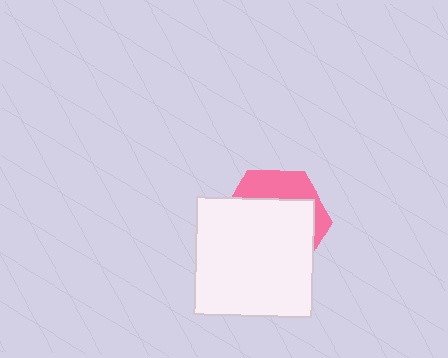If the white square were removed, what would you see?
You would see the complete pink hexagon.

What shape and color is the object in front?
The object in front is a white square.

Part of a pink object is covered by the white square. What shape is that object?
It is a hexagon.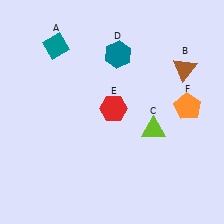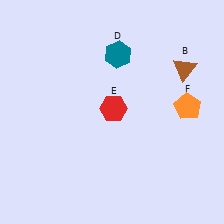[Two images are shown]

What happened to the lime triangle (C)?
The lime triangle (C) was removed in Image 2. It was in the bottom-right area of Image 1.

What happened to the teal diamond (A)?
The teal diamond (A) was removed in Image 2. It was in the top-left area of Image 1.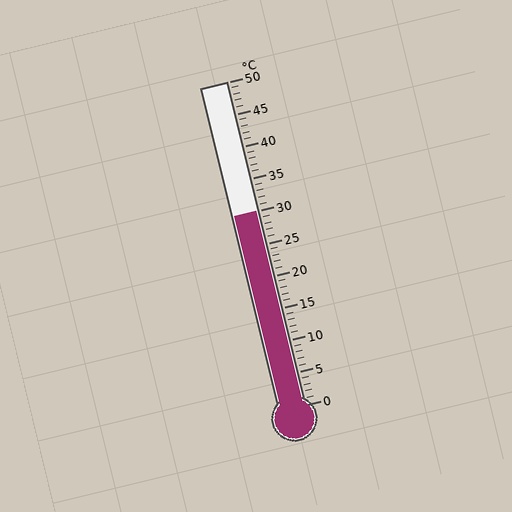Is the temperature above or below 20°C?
The temperature is above 20°C.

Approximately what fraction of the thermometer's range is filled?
The thermometer is filled to approximately 60% of its range.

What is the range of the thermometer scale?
The thermometer scale ranges from 0°C to 50°C.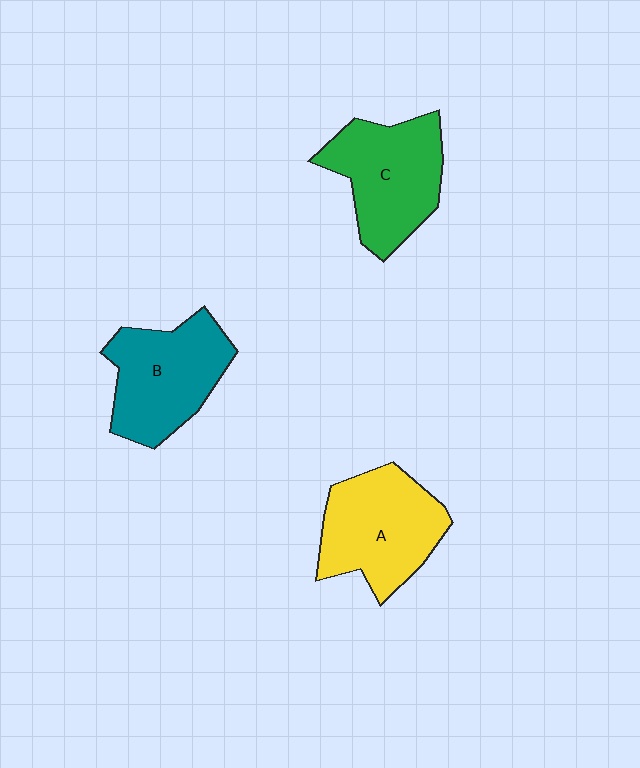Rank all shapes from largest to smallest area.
From largest to smallest: A (yellow), C (green), B (teal).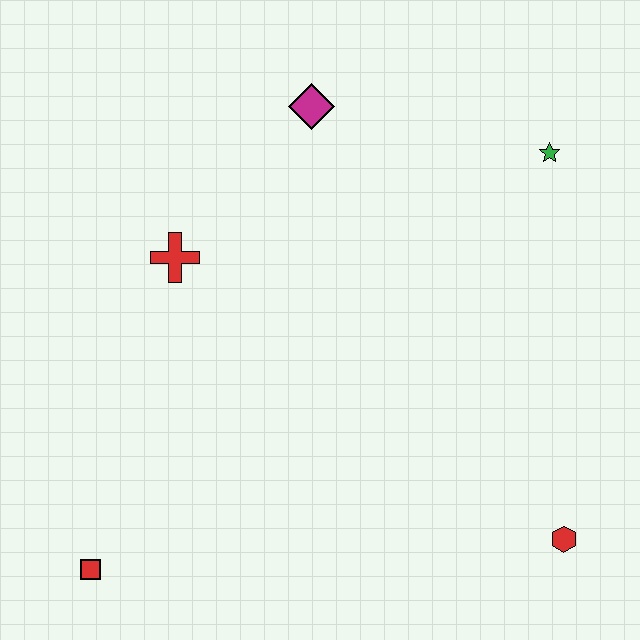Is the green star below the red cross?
No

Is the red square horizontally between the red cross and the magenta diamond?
No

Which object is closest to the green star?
The magenta diamond is closest to the green star.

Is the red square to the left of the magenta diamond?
Yes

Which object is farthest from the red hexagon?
The magenta diamond is farthest from the red hexagon.